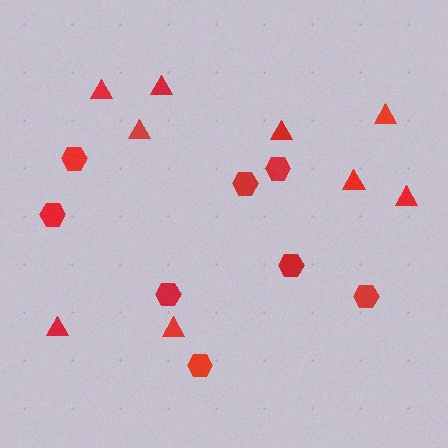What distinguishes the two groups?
There are 2 groups: one group of triangles (9) and one group of hexagons (8).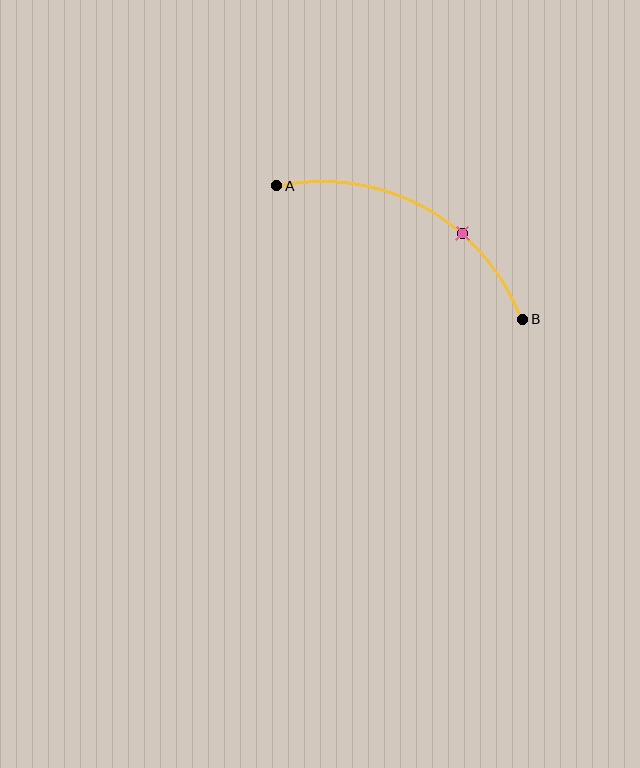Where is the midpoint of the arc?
The arc midpoint is the point on the curve farthest from the straight line joining A and B. It sits above that line.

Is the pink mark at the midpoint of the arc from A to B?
No. The pink mark lies on the arc but is closer to endpoint B. The arc midpoint would be at the point on the curve equidistant along the arc from both A and B.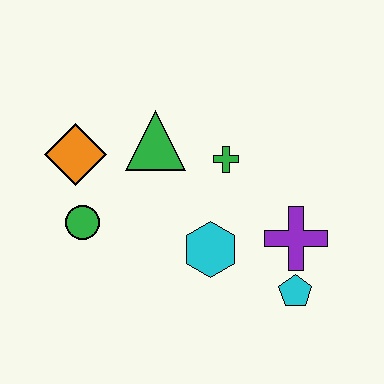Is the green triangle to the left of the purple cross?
Yes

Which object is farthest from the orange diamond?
The cyan pentagon is farthest from the orange diamond.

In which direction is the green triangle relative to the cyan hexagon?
The green triangle is above the cyan hexagon.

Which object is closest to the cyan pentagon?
The purple cross is closest to the cyan pentagon.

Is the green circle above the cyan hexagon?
Yes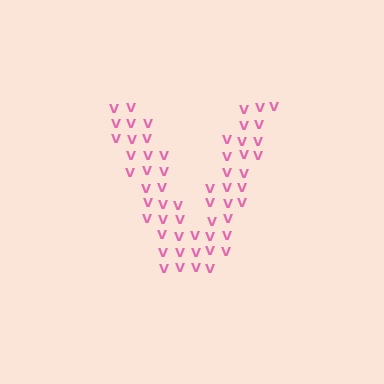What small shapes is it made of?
It is made of small letter V's.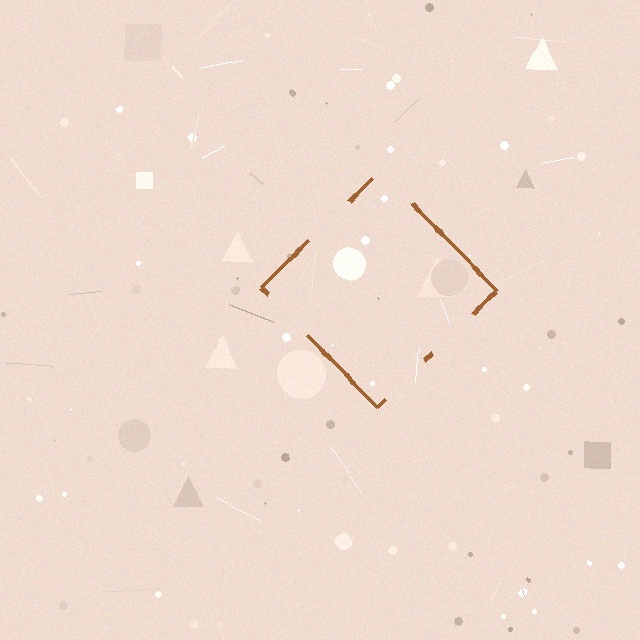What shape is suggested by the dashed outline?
The dashed outline suggests a diamond.